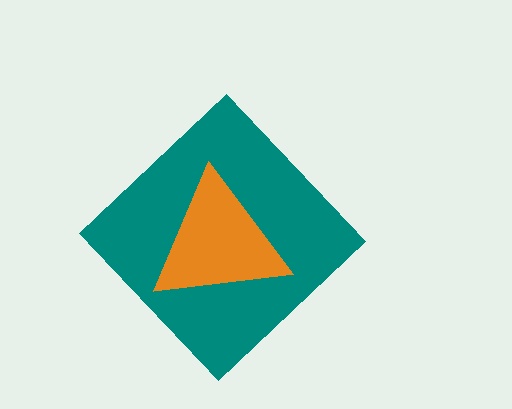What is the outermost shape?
The teal diamond.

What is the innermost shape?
The orange triangle.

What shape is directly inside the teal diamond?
The orange triangle.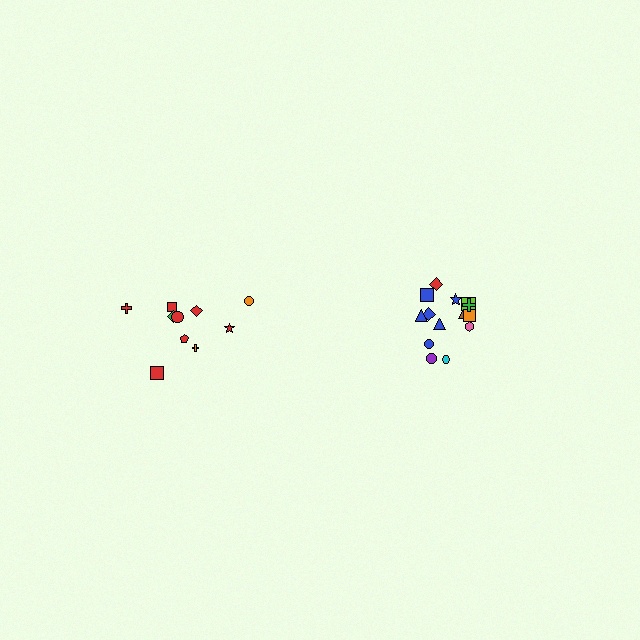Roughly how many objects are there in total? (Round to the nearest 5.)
Roughly 25 objects in total.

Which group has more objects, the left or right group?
The right group.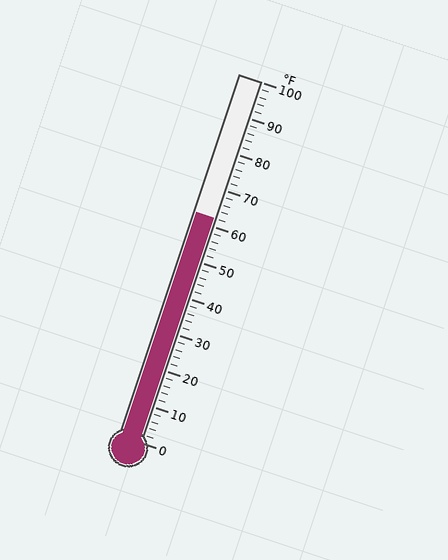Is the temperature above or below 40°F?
The temperature is above 40°F.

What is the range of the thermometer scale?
The thermometer scale ranges from 0°F to 100°F.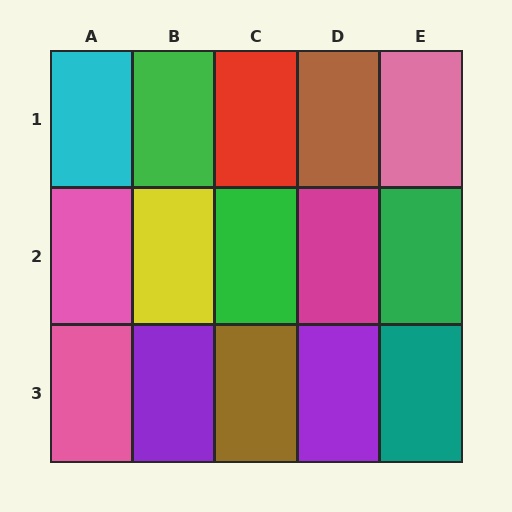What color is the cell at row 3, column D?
Purple.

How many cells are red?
1 cell is red.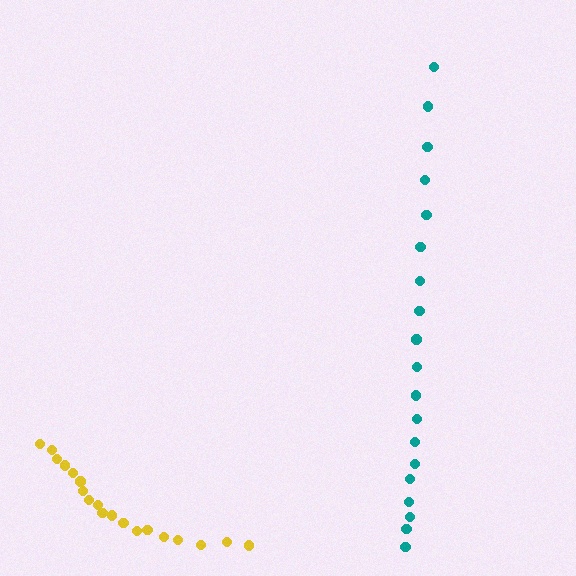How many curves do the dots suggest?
There are 2 distinct paths.